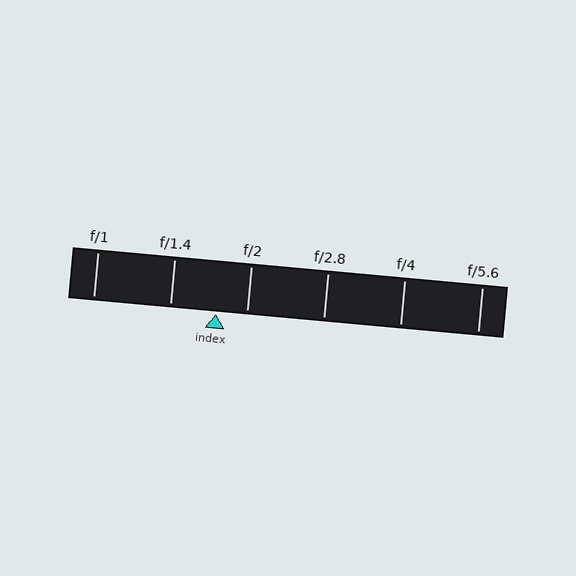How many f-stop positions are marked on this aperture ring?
There are 6 f-stop positions marked.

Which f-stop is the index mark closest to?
The index mark is closest to f/2.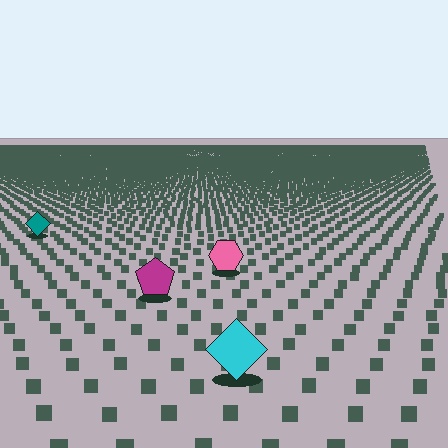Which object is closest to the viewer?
The cyan diamond is closest. The texture marks near it are larger and more spread out.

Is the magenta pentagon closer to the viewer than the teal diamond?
Yes. The magenta pentagon is closer — you can tell from the texture gradient: the ground texture is coarser near it.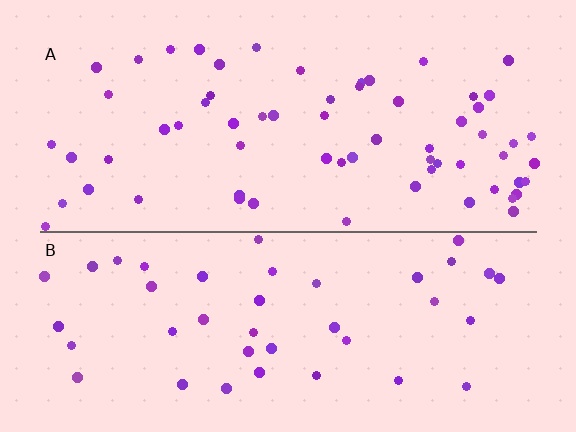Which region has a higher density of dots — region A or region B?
A (the top).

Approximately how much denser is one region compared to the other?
Approximately 1.5× — region A over region B.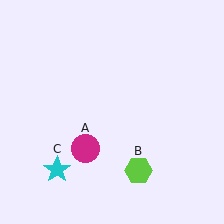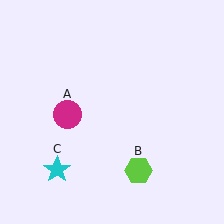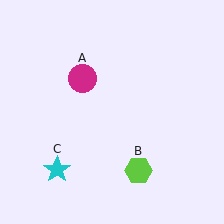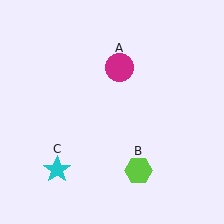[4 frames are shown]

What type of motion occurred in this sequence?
The magenta circle (object A) rotated clockwise around the center of the scene.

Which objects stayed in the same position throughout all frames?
Lime hexagon (object B) and cyan star (object C) remained stationary.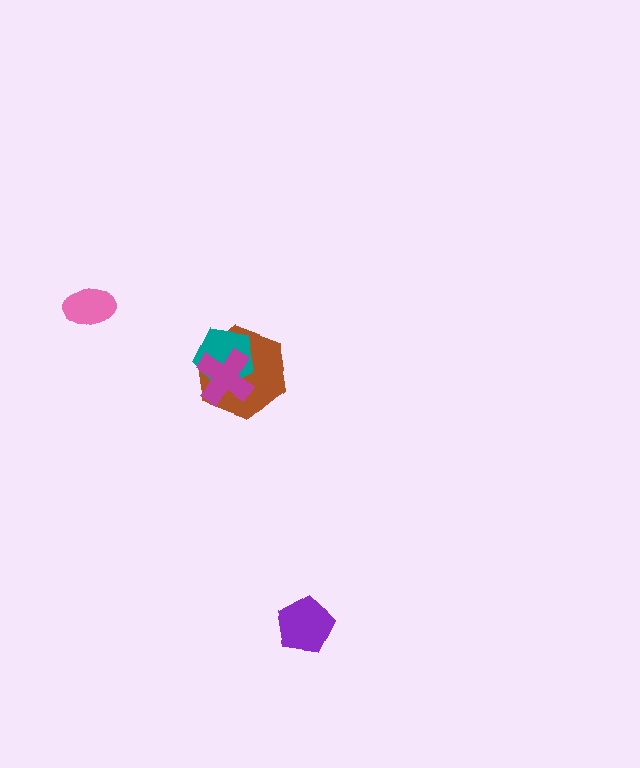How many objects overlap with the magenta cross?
2 objects overlap with the magenta cross.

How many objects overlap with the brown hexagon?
2 objects overlap with the brown hexagon.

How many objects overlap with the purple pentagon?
0 objects overlap with the purple pentagon.